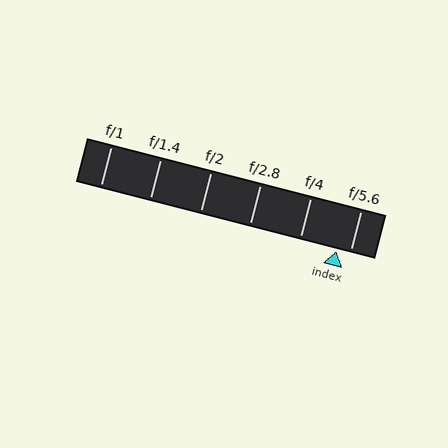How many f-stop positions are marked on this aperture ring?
There are 6 f-stop positions marked.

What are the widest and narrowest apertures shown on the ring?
The widest aperture shown is f/1 and the narrowest is f/5.6.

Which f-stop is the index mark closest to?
The index mark is closest to f/5.6.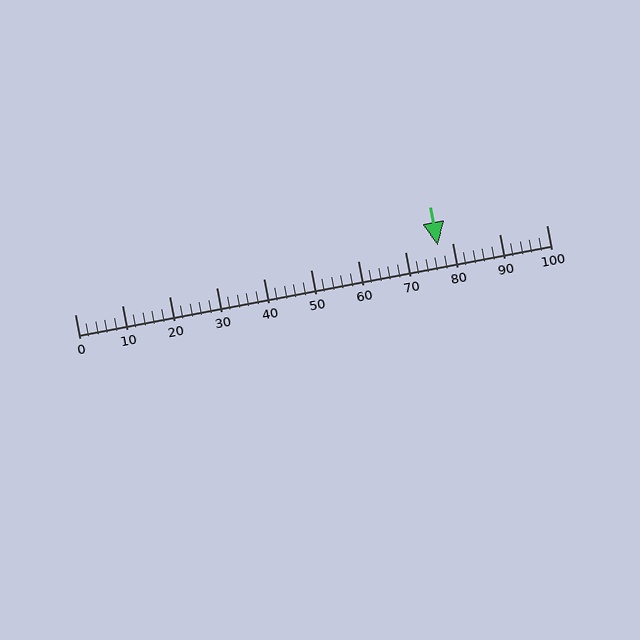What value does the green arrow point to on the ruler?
The green arrow points to approximately 77.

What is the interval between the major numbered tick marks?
The major tick marks are spaced 10 units apart.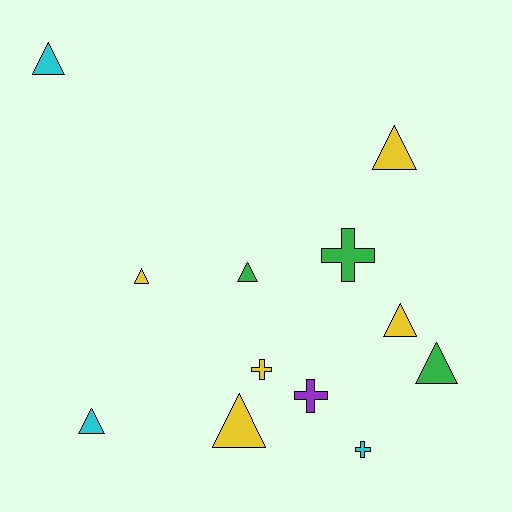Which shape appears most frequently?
Triangle, with 8 objects.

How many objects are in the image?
There are 12 objects.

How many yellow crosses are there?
There is 1 yellow cross.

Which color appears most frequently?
Yellow, with 5 objects.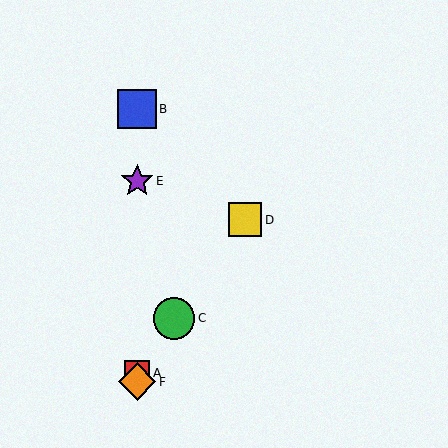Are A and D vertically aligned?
No, A is at x≈137 and D is at x≈245.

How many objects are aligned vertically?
4 objects (A, B, E, F) are aligned vertically.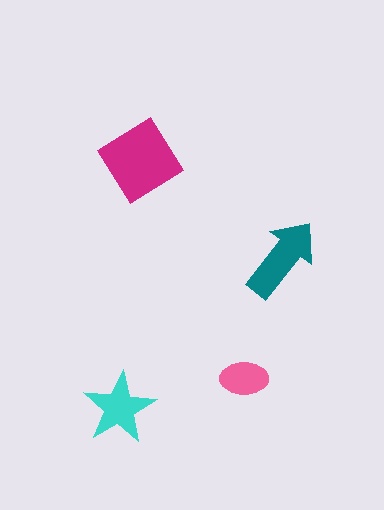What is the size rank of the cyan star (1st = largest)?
3rd.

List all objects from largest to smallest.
The magenta diamond, the teal arrow, the cyan star, the pink ellipse.